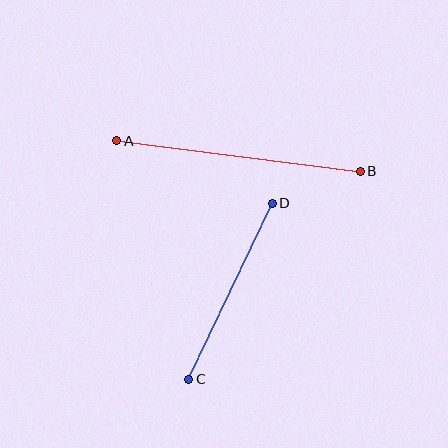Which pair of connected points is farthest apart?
Points A and B are farthest apart.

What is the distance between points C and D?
The distance is approximately 195 pixels.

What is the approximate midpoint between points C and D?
The midpoint is at approximately (231, 291) pixels.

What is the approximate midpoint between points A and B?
The midpoint is at approximately (239, 156) pixels.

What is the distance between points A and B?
The distance is approximately 245 pixels.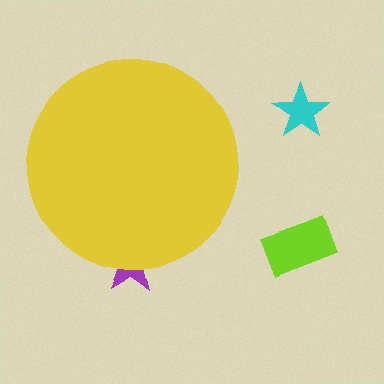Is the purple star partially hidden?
Yes, the purple star is partially hidden behind the yellow circle.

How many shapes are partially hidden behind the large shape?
1 shape is partially hidden.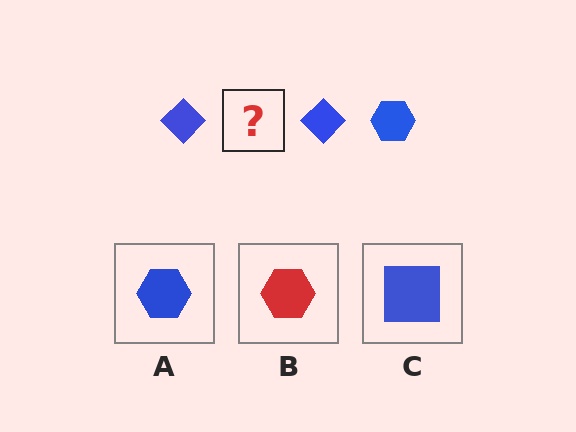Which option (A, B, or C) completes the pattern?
A.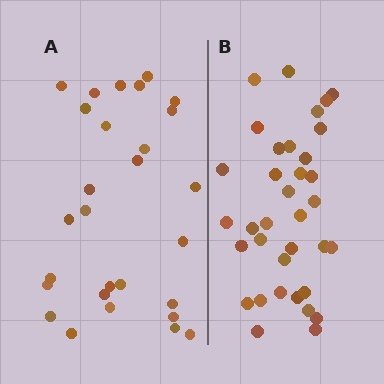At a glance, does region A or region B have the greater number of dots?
Region B (the right region) has more dots.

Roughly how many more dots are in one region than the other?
Region B has roughly 8 or so more dots than region A.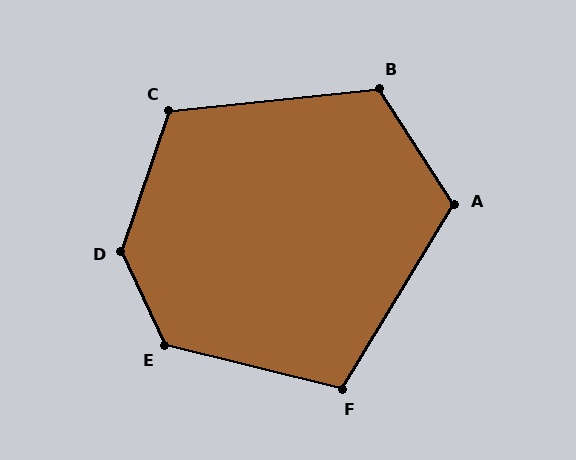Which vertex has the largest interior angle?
D, at approximately 136 degrees.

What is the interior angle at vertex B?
Approximately 117 degrees (obtuse).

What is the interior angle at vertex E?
Approximately 129 degrees (obtuse).